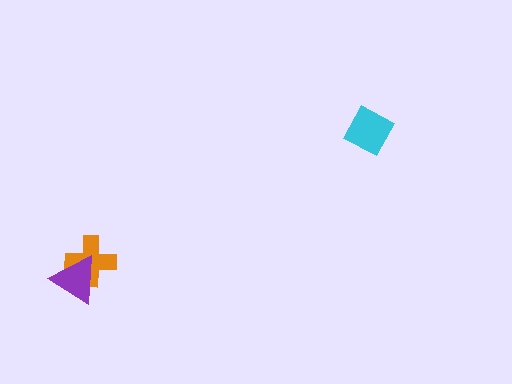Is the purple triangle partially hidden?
No, no other shape covers it.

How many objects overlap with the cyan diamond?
0 objects overlap with the cyan diamond.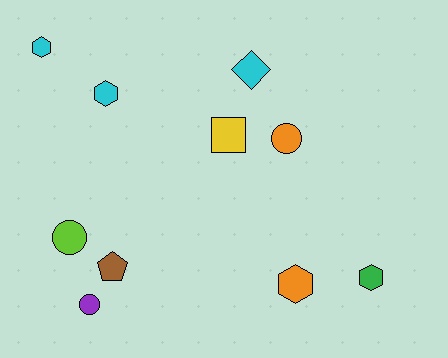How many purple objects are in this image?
There is 1 purple object.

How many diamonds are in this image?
There is 1 diamond.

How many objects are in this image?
There are 10 objects.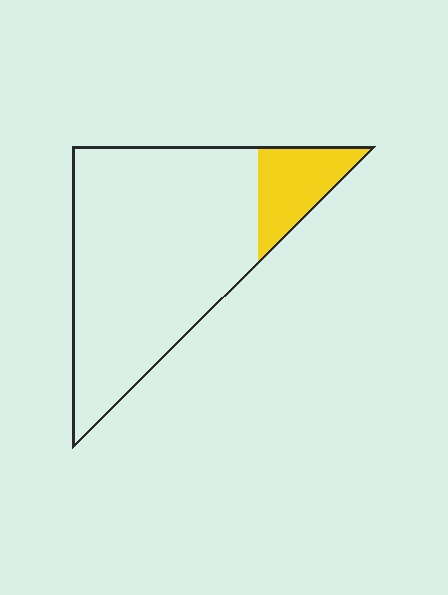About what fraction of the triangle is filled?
About one sixth (1/6).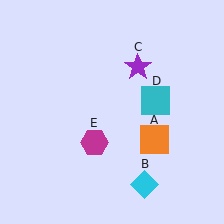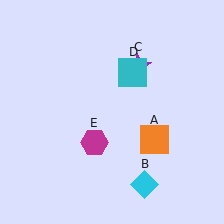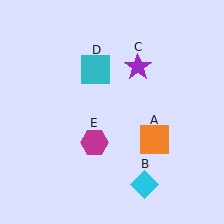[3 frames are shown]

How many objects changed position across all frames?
1 object changed position: cyan square (object D).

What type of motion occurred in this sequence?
The cyan square (object D) rotated counterclockwise around the center of the scene.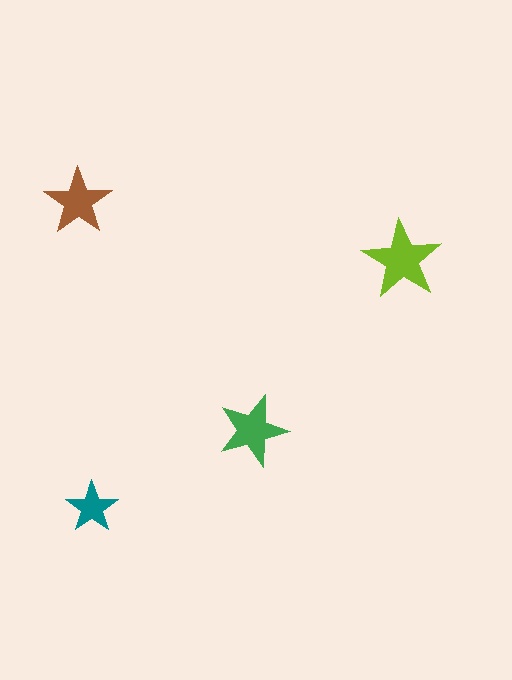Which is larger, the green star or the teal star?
The green one.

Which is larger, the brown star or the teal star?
The brown one.